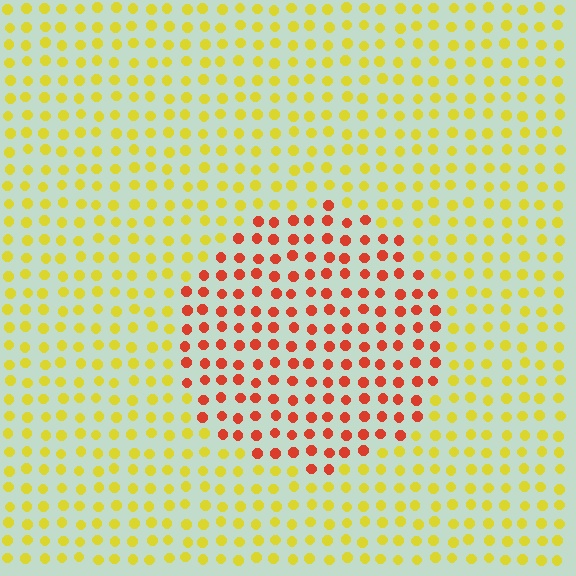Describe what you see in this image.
The image is filled with small yellow elements in a uniform arrangement. A circle-shaped region is visible where the elements are tinted to a slightly different hue, forming a subtle color boundary.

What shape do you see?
I see a circle.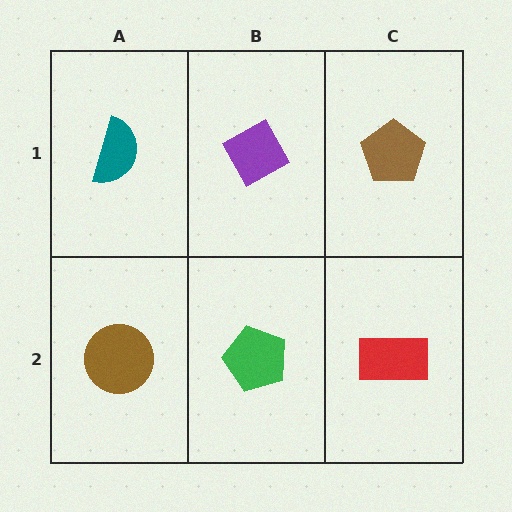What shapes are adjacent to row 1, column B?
A green pentagon (row 2, column B), a teal semicircle (row 1, column A), a brown pentagon (row 1, column C).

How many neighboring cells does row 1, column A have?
2.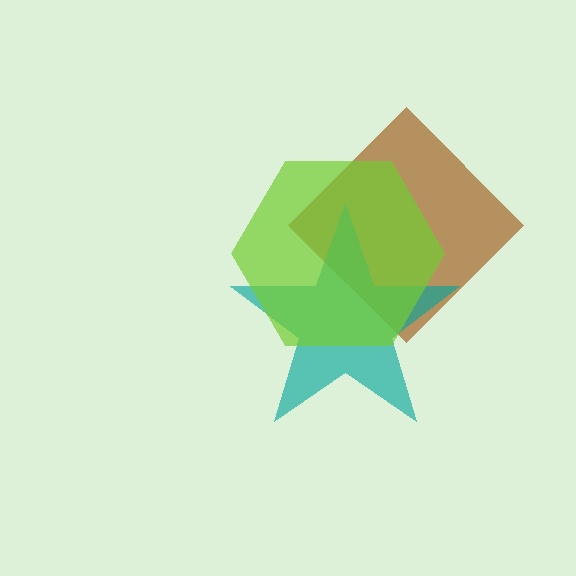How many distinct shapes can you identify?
There are 3 distinct shapes: a brown diamond, a teal star, a lime hexagon.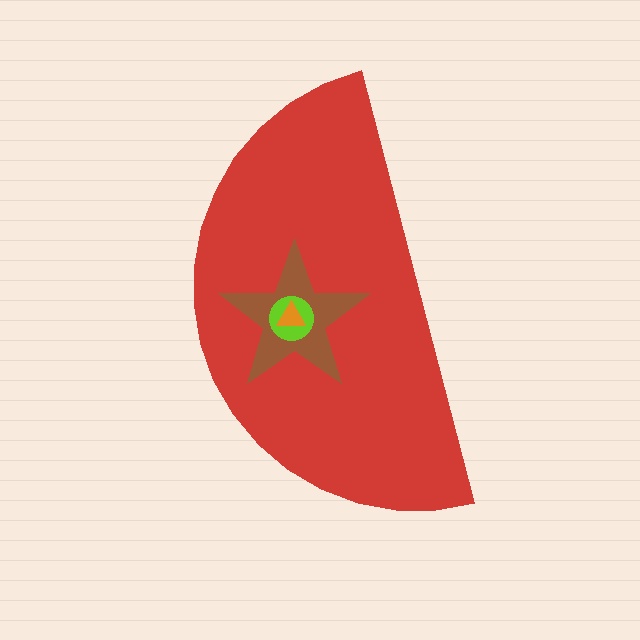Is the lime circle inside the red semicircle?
Yes.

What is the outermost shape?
The red semicircle.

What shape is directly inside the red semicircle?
The brown star.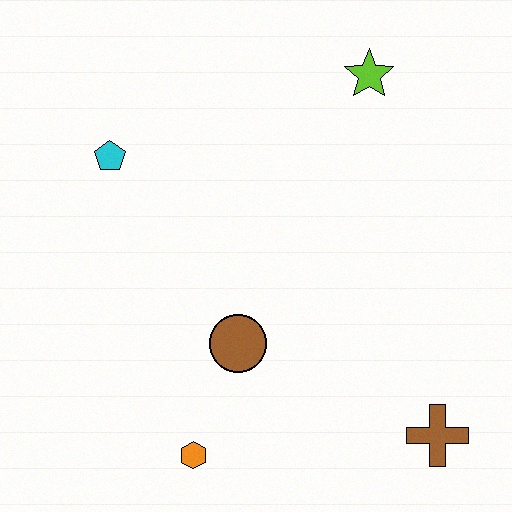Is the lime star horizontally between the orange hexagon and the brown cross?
Yes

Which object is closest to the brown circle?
The orange hexagon is closest to the brown circle.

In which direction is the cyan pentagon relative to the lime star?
The cyan pentagon is to the left of the lime star.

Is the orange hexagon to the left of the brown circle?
Yes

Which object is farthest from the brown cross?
The cyan pentagon is farthest from the brown cross.